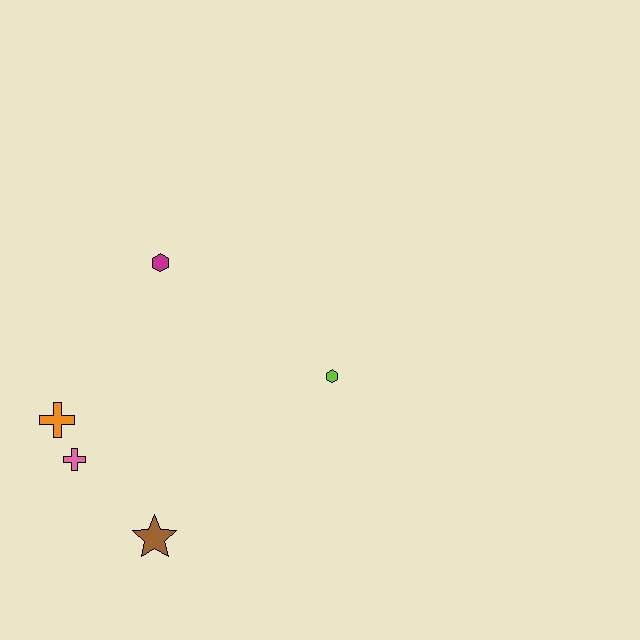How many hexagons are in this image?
There are 2 hexagons.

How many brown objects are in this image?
There is 1 brown object.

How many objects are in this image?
There are 5 objects.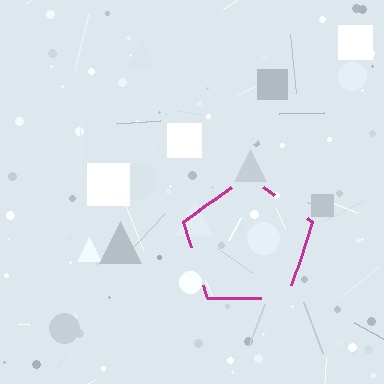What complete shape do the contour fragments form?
The contour fragments form a pentagon.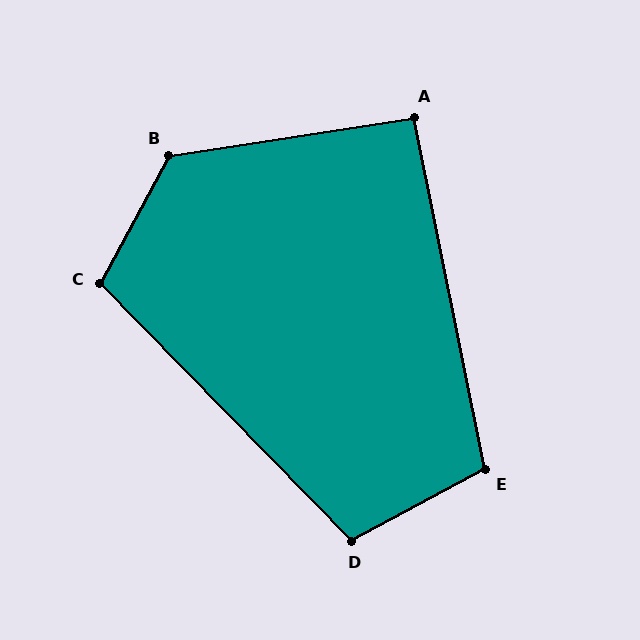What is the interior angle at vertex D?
Approximately 106 degrees (obtuse).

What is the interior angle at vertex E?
Approximately 107 degrees (obtuse).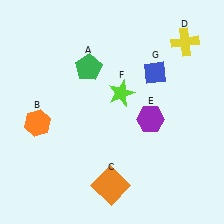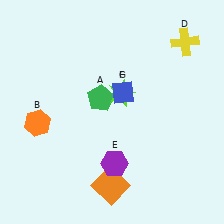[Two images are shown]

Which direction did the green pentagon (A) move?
The green pentagon (A) moved down.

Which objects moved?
The objects that moved are: the green pentagon (A), the purple hexagon (E), the blue diamond (G).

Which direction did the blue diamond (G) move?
The blue diamond (G) moved left.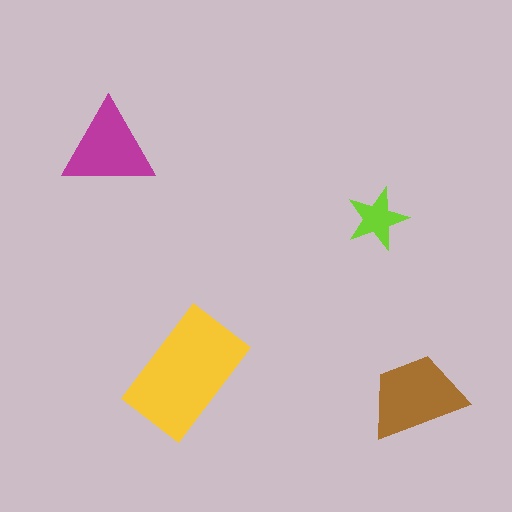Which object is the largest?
The yellow rectangle.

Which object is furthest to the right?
The brown trapezoid is rightmost.